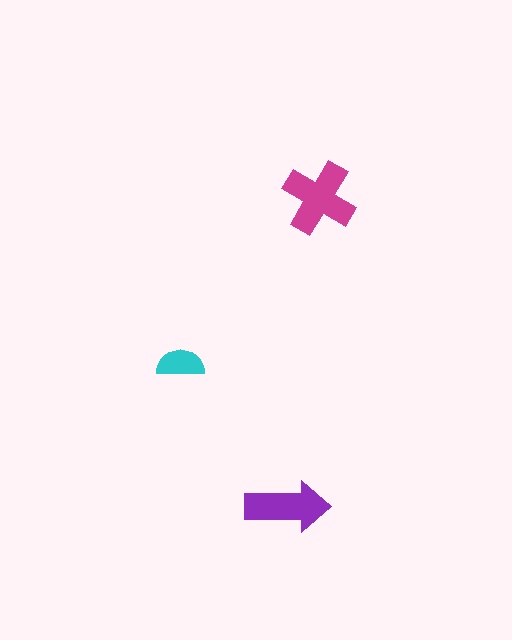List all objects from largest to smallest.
The magenta cross, the purple arrow, the cyan semicircle.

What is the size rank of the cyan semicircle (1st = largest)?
3rd.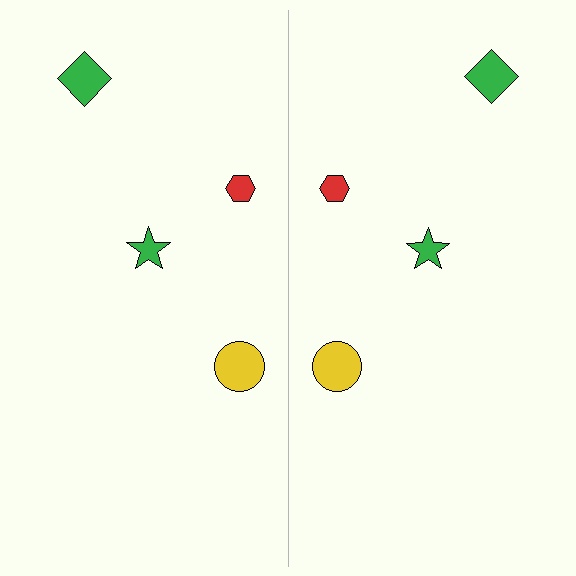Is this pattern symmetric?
Yes, this pattern has bilateral (reflection) symmetry.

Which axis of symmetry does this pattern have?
The pattern has a vertical axis of symmetry running through the center of the image.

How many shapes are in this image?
There are 8 shapes in this image.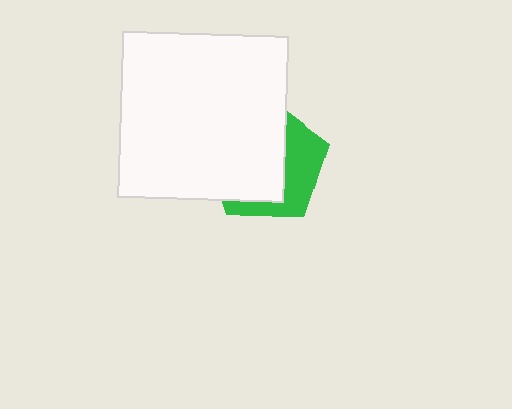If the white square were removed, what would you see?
You would see the complete green pentagon.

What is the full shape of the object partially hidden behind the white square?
The partially hidden object is a green pentagon.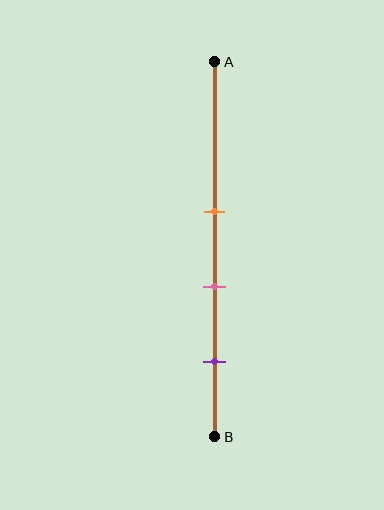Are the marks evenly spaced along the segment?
Yes, the marks are approximately evenly spaced.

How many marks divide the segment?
There are 3 marks dividing the segment.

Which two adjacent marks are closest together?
The orange and pink marks are the closest adjacent pair.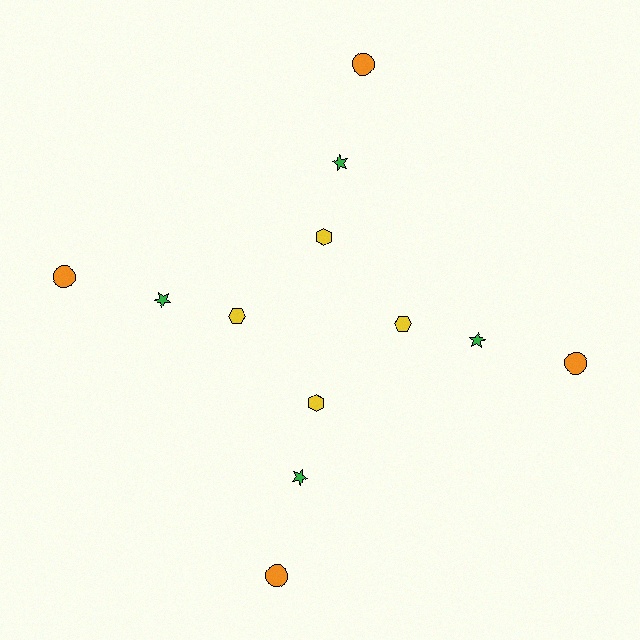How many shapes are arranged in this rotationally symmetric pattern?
There are 12 shapes, arranged in 4 groups of 3.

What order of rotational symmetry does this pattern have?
This pattern has 4-fold rotational symmetry.